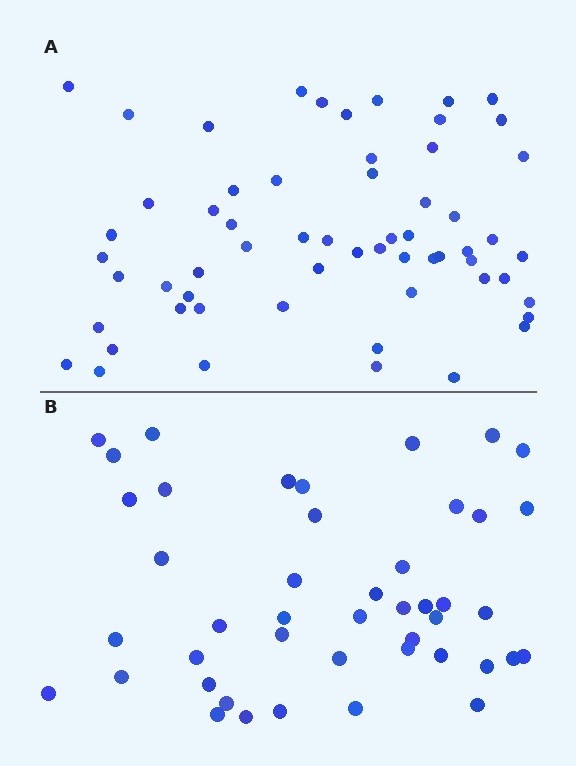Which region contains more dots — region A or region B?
Region A (the top region) has more dots.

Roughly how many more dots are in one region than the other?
Region A has approximately 15 more dots than region B.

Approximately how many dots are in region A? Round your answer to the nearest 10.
About 60 dots.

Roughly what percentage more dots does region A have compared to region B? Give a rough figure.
About 35% more.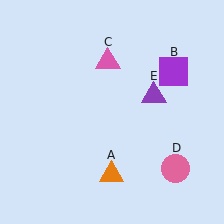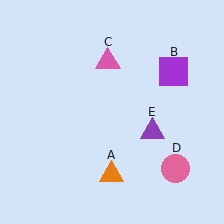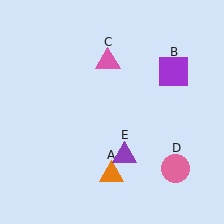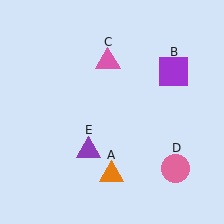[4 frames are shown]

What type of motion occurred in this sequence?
The purple triangle (object E) rotated clockwise around the center of the scene.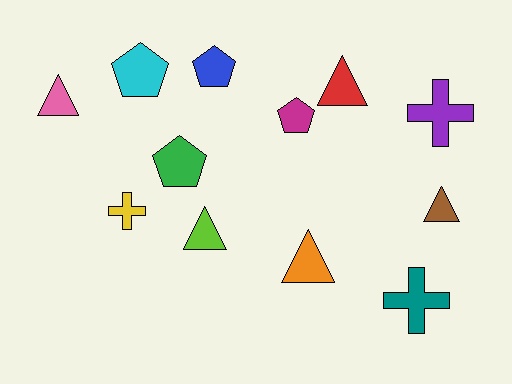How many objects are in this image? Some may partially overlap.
There are 12 objects.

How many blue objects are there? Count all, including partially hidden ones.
There is 1 blue object.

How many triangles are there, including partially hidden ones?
There are 5 triangles.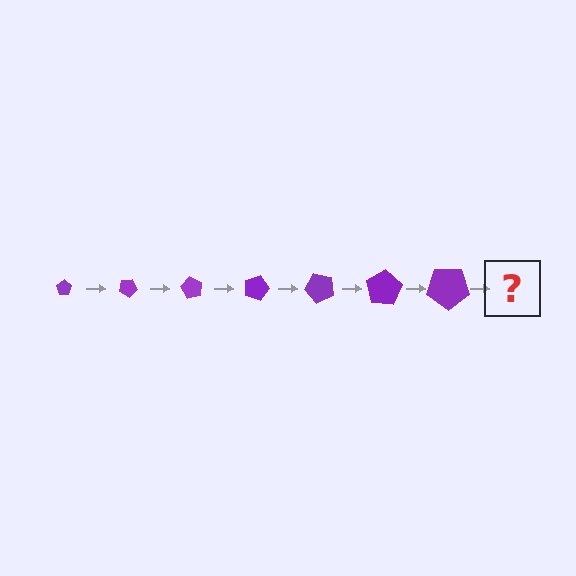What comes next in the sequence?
The next element should be a pentagon, larger than the previous one and rotated 210 degrees from the start.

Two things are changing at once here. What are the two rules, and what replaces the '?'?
The two rules are that the pentagon grows larger each step and it rotates 30 degrees each step. The '?' should be a pentagon, larger than the previous one and rotated 210 degrees from the start.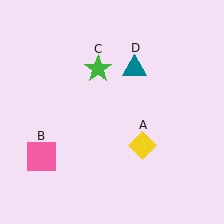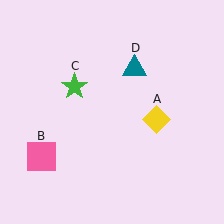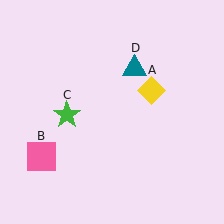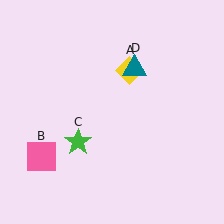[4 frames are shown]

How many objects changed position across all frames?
2 objects changed position: yellow diamond (object A), green star (object C).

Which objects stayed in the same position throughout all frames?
Pink square (object B) and teal triangle (object D) remained stationary.